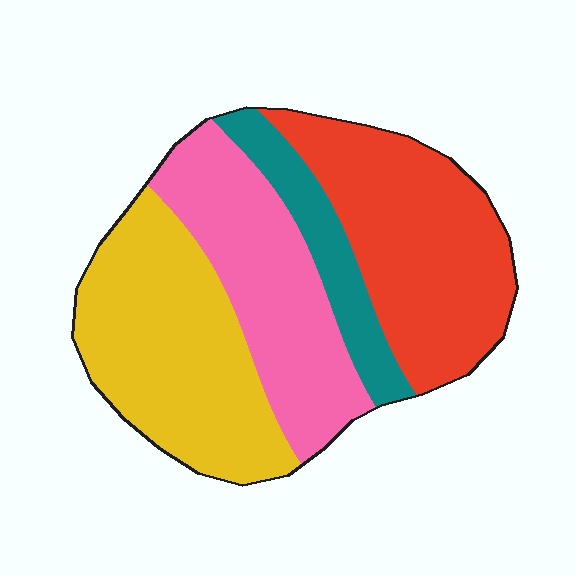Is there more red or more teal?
Red.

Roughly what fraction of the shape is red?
Red takes up about one third (1/3) of the shape.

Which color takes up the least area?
Teal, at roughly 10%.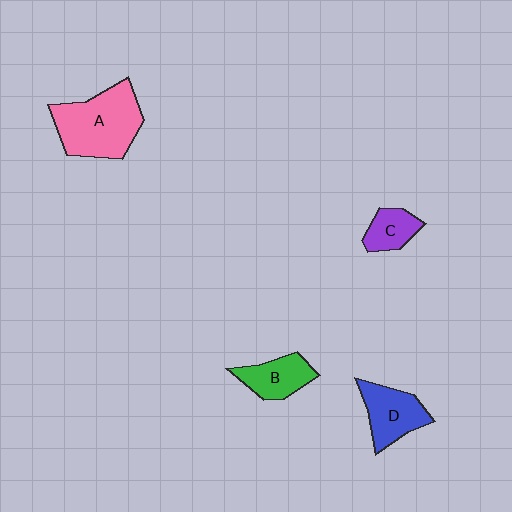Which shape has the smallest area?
Shape C (purple).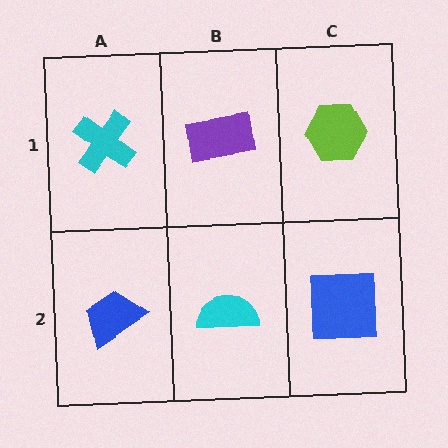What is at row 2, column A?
A blue trapezoid.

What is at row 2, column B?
A cyan semicircle.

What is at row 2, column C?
A blue square.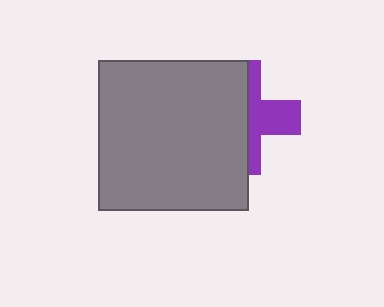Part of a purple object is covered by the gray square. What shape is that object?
It is a cross.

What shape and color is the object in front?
The object in front is a gray square.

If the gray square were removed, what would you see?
You would see the complete purple cross.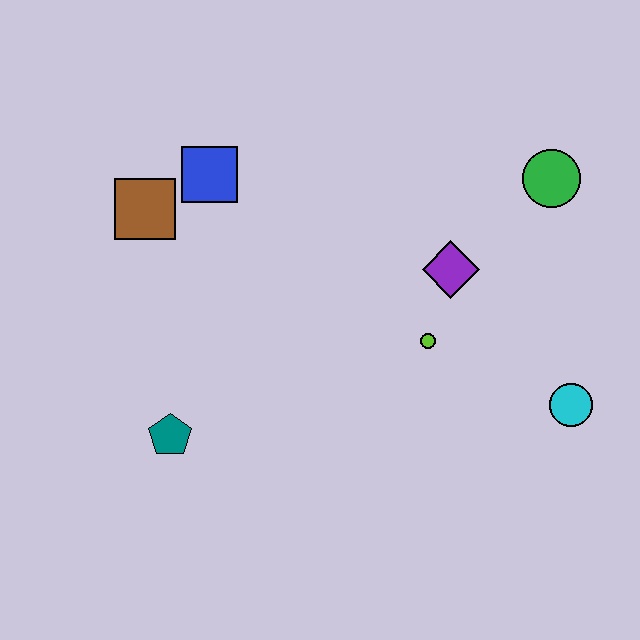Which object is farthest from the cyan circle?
The brown square is farthest from the cyan circle.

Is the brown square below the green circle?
Yes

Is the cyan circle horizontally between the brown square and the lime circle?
No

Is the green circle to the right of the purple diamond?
Yes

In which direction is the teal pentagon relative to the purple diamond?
The teal pentagon is to the left of the purple diamond.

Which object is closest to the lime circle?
The purple diamond is closest to the lime circle.